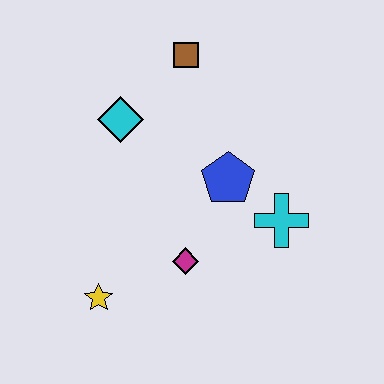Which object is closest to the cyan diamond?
The brown square is closest to the cyan diamond.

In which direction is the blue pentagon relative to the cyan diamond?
The blue pentagon is to the right of the cyan diamond.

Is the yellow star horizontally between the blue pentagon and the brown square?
No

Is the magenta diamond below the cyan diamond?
Yes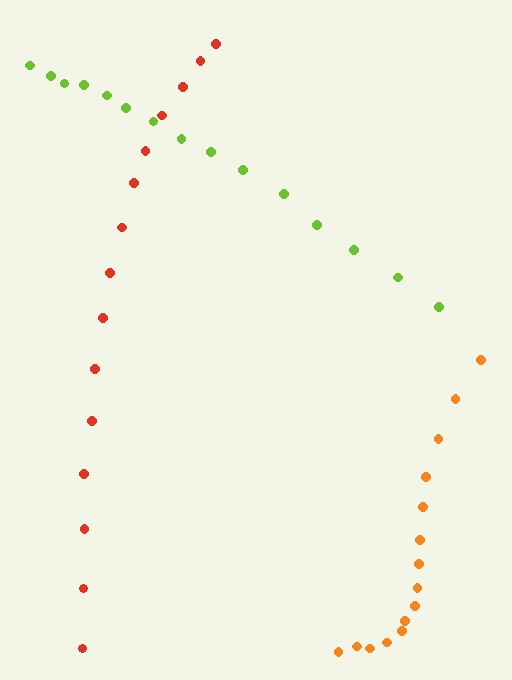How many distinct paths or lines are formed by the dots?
There are 3 distinct paths.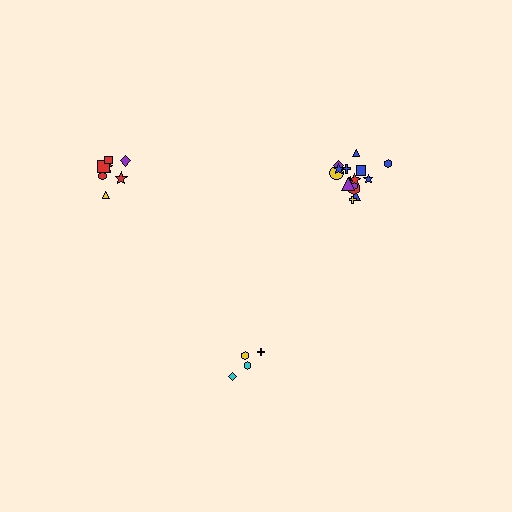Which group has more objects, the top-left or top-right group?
The top-right group.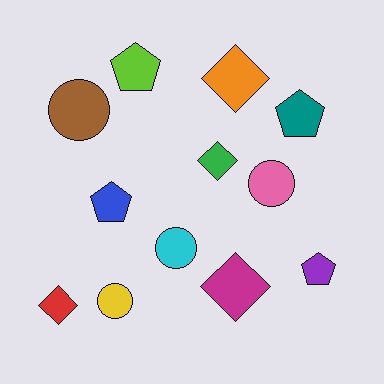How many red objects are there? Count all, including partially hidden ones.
There is 1 red object.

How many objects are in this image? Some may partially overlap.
There are 12 objects.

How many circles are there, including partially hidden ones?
There are 4 circles.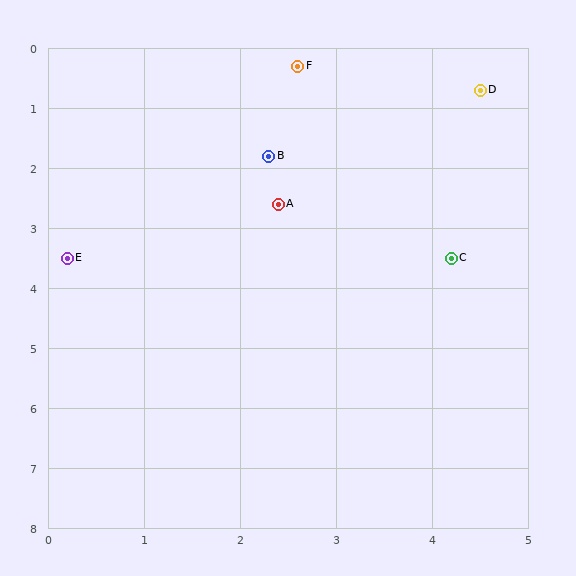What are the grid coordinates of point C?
Point C is at approximately (4.2, 3.5).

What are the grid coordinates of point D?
Point D is at approximately (4.5, 0.7).